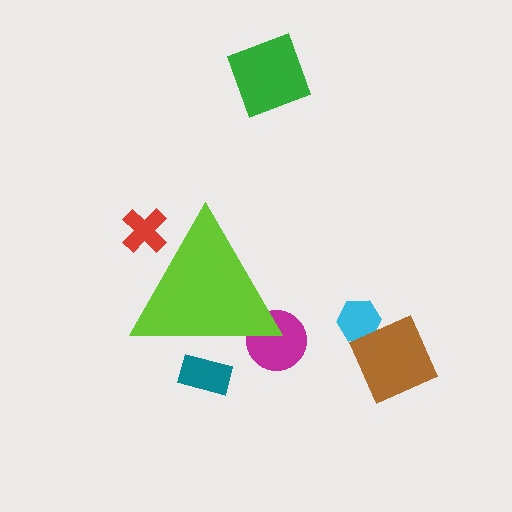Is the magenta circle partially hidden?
Yes, the magenta circle is partially hidden behind the lime triangle.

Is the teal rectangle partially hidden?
Yes, the teal rectangle is partially hidden behind the lime triangle.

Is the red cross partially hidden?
Yes, the red cross is partially hidden behind the lime triangle.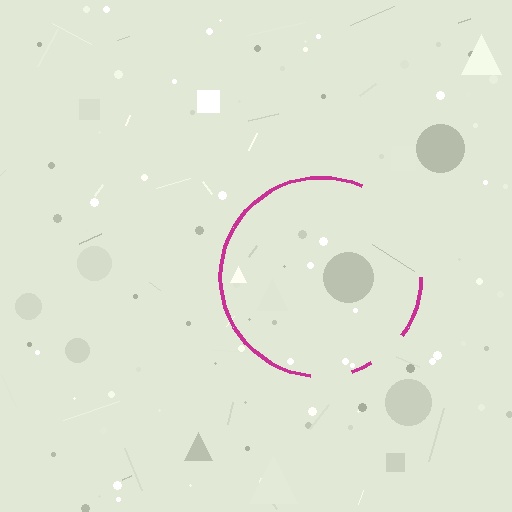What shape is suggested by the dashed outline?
The dashed outline suggests a circle.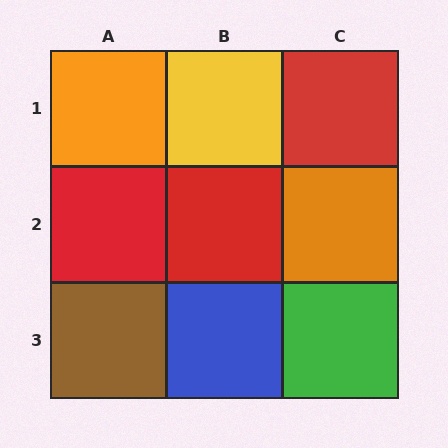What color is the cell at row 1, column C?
Red.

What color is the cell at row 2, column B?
Red.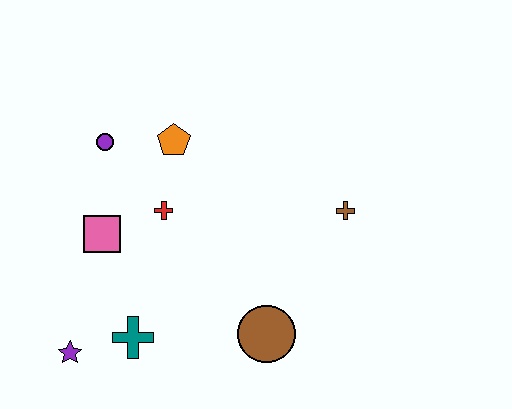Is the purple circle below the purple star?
No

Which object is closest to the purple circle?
The orange pentagon is closest to the purple circle.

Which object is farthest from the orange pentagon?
The purple star is farthest from the orange pentagon.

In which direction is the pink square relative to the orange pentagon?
The pink square is below the orange pentagon.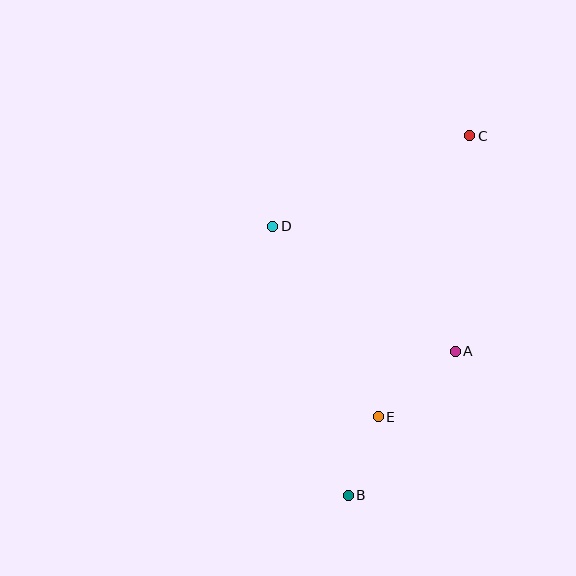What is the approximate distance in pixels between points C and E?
The distance between C and E is approximately 296 pixels.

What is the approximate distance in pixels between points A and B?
The distance between A and B is approximately 179 pixels.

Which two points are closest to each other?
Points B and E are closest to each other.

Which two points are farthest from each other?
Points B and C are farthest from each other.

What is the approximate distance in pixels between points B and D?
The distance between B and D is approximately 280 pixels.